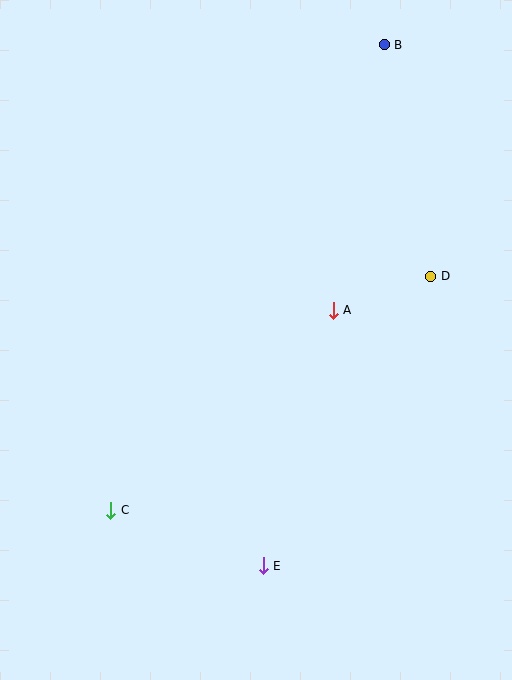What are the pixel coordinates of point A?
Point A is at (333, 310).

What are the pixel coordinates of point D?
Point D is at (431, 276).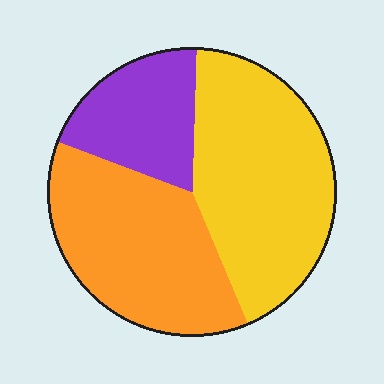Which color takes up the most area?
Yellow, at roughly 45%.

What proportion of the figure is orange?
Orange takes up about three eighths (3/8) of the figure.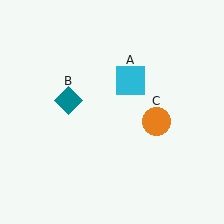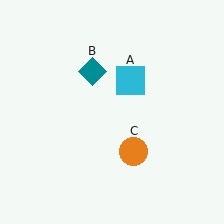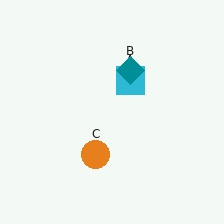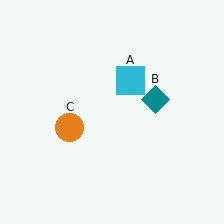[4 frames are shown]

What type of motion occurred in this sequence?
The teal diamond (object B), orange circle (object C) rotated clockwise around the center of the scene.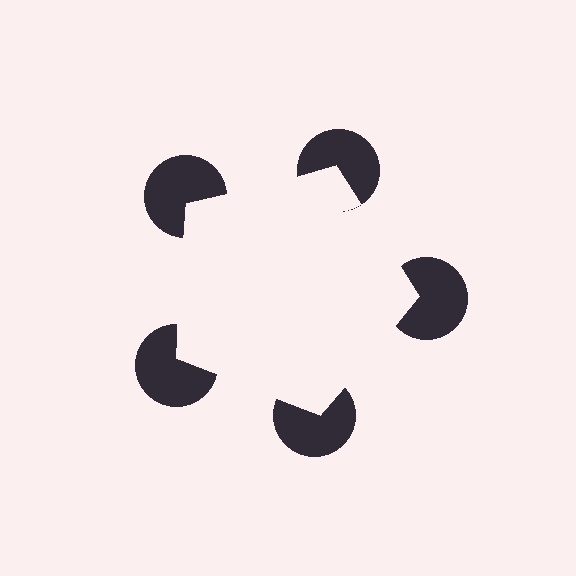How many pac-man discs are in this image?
There are 5 — one at each vertex of the illusory pentagon.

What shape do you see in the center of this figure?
An illusory pentagon — its edges are inferred from the aligned wedge cuts in the pac-man discs, not physically drawn.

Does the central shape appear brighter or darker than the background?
It typically appears slightly brighter than the background, even though no actual brightness change is drawn.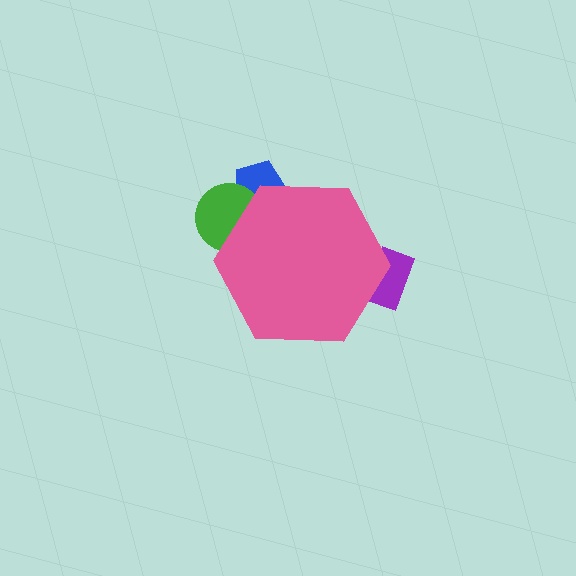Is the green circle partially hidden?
Yes, the green circle is partially hidden behind the pink hexagon.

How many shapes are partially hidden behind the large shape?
3 shapes are partially hidden.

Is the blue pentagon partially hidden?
Yes, the blue pentagon is partially hidden behind the pink hexagon.